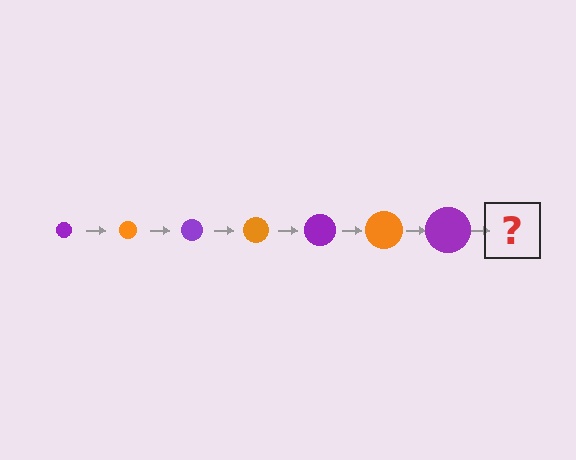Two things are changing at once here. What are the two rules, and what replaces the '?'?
The two rules are that the circle grows larger each step and the color cycles through purple and orange. The '?' should be an orange circle, larger than the previous one.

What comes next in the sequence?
The next element should be an orange circle, larger than the previous one.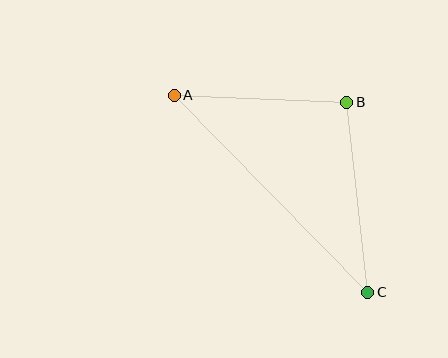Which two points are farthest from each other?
Points A and C are farthest from each other.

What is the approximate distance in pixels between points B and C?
The distance between B and C is approximately 191 pixels.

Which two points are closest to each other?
Points A and B are closest to each other.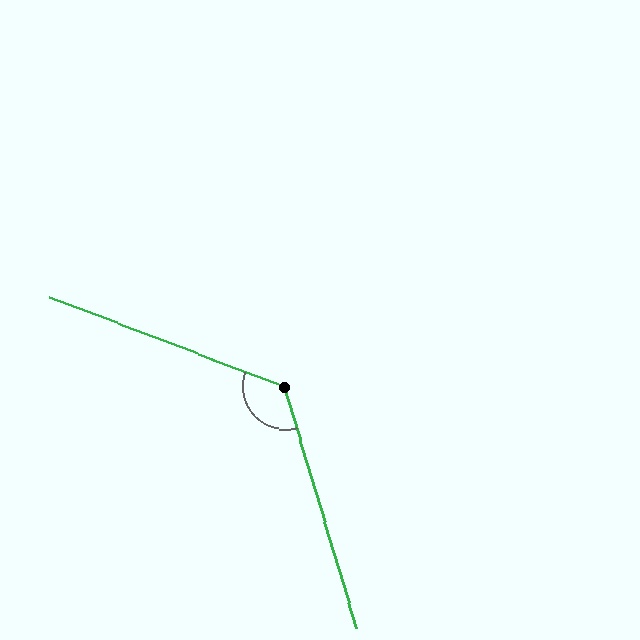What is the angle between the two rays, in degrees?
Approximately 127 degrees.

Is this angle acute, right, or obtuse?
It is obtuse.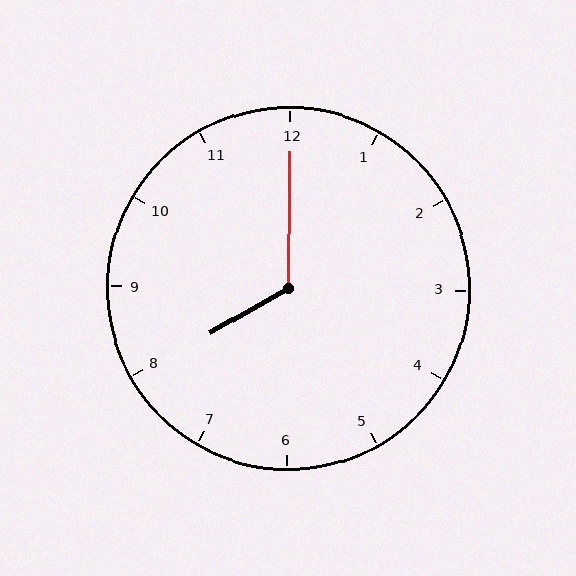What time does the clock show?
8:00.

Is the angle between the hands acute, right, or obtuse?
It is obtuse.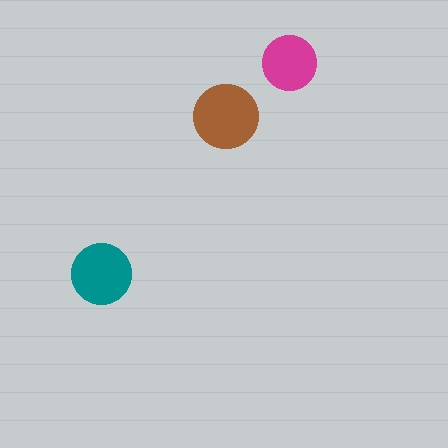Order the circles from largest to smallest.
the brown one, the teal one, the magenta one.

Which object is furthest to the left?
The teal circle is leftmost.